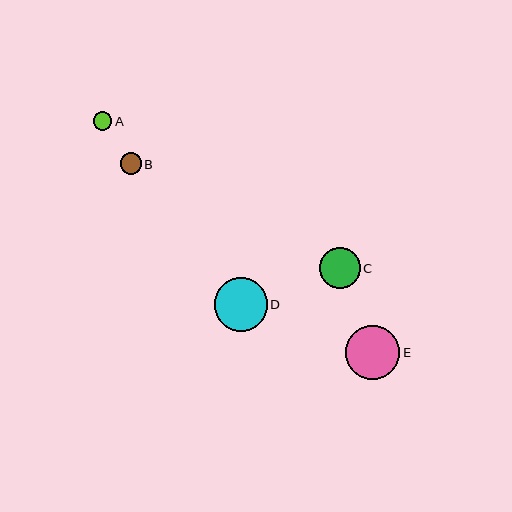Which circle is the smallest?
Circle A is the smallest with a size of approximately 19 pixels.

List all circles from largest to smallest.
From largest to smallest: E, D, C, B, A.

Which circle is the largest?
Circle E is the largest with a size of approximately 55 pixels.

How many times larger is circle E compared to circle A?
Circle E is approximately 2.9 times the size of circle A.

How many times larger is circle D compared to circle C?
Circle D is approximately 1.3 times the size of circle C.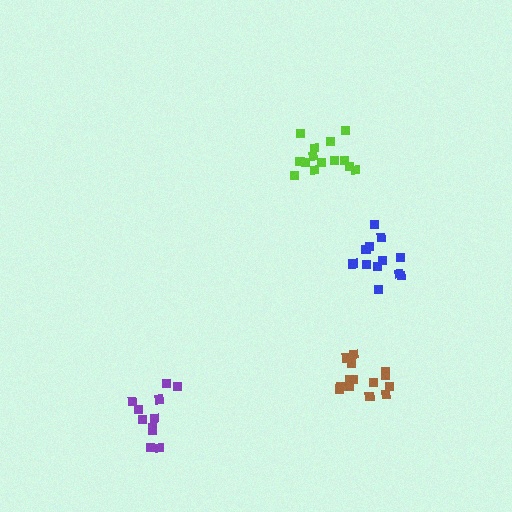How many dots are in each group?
Group 1: 12 dots, Group 2: 14 dots, Group 3: 14 dots, Group 4: 11 dots (51 total).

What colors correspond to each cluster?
The clusters are colored: blue, brown, lime, purple.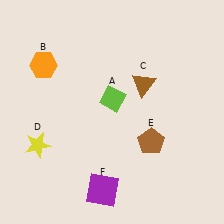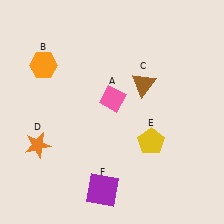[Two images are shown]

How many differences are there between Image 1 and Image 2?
There are 3 differences between the two images.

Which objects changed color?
A changed from lime to pink. D changed from yellow to orange. E changed from brown to yellow.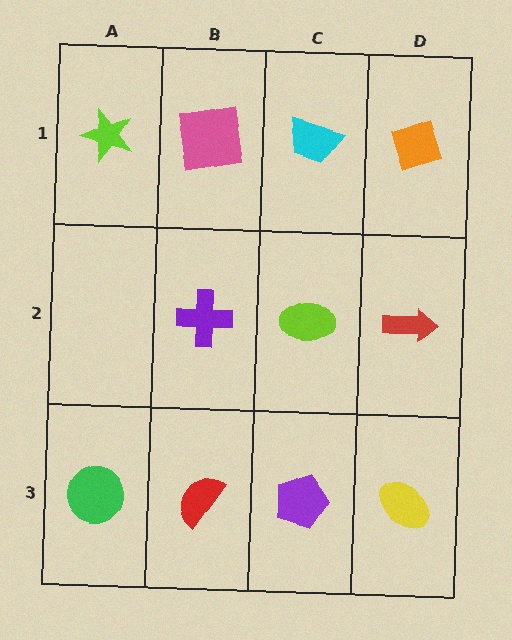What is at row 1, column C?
A cyan trapezoid.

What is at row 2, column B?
A purple cross.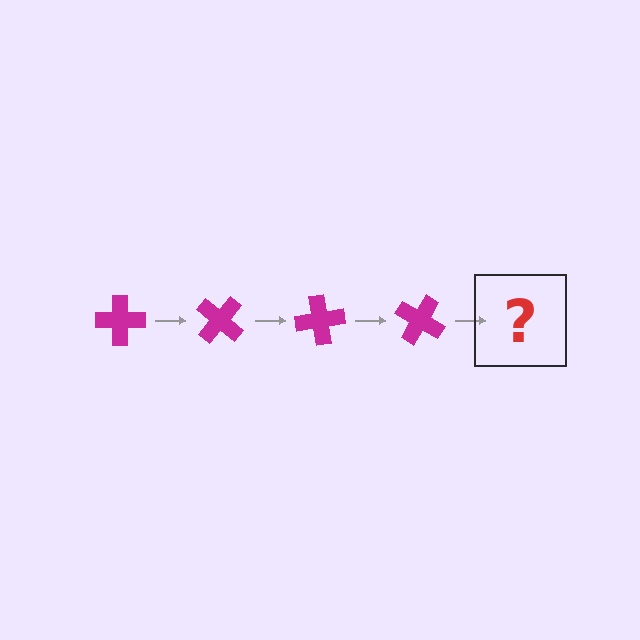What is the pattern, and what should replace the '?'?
The pattern is that the cross rotates 40 degrees each step. The '?' should be a magenta cross rotated 160 degrees.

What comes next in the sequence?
The next element should be a magenta cross rotated 160 degrees.